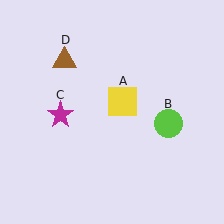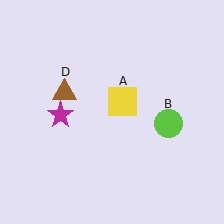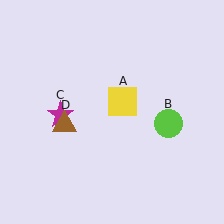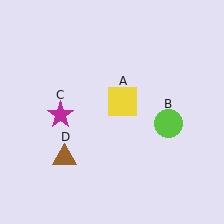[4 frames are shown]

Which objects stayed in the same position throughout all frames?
Yellow square (object A) and lime circle (object B) and magenta star (object C) remained stationary.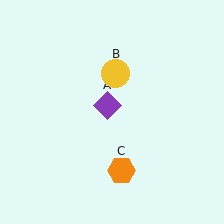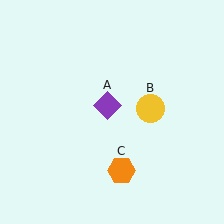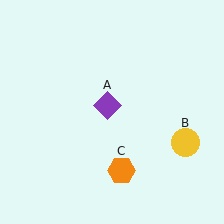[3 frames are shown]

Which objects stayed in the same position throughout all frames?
Purple diamond (object A) and orange hexagon (object C) remained stationary.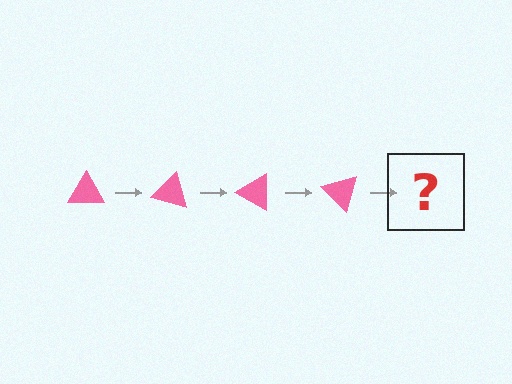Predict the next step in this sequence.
The next step is a pink triangle rotated 60 degrees.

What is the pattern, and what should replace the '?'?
The pattern is that the triangle rotates 15 degrees each step. The '?' should be a pink triangle rotated 60 degrees.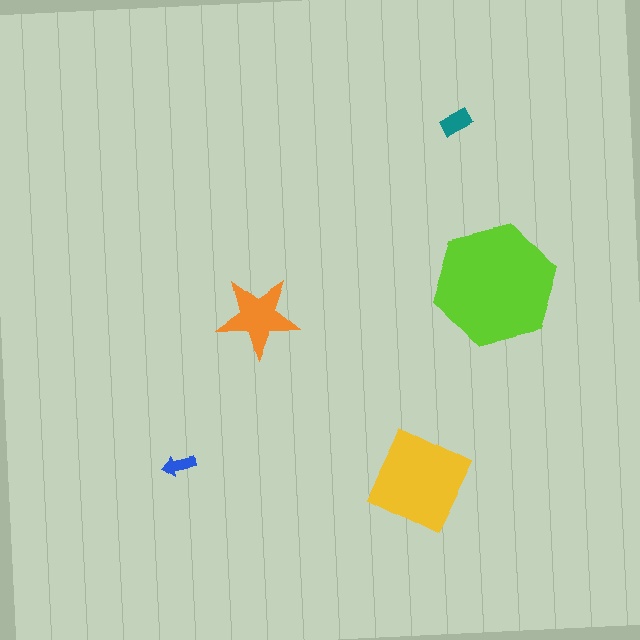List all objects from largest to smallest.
The lime hexagon, the yellow square, the orange star, the teal rectangle, the blue arrow.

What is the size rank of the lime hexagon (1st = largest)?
1st.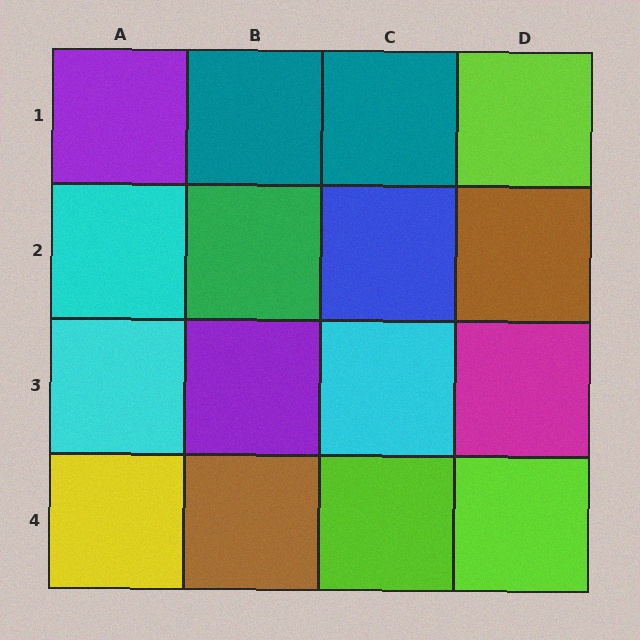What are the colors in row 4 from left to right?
Yellow, brown, lime, lime.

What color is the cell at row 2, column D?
Brown.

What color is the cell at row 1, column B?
Teal.